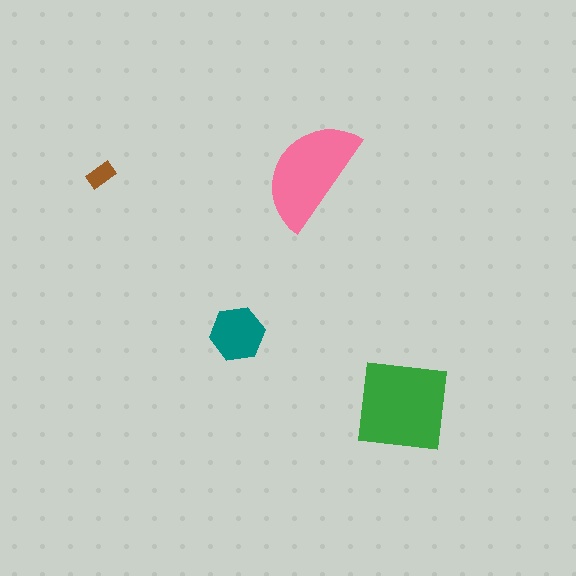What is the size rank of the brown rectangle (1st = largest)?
4th.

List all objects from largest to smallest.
The green square, the pink semicircle, the teal hexagon, the brown rectangle.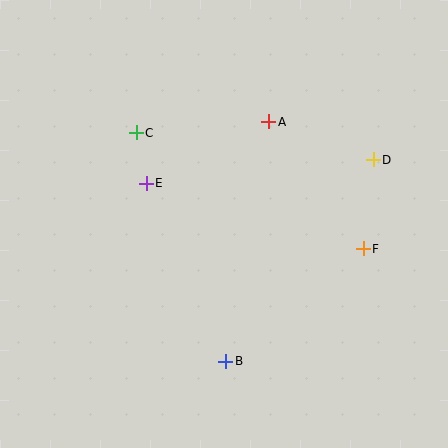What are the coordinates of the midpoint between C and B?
The midpoint between C and B is at (181, 247).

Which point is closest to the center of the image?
Point E at (146, 183) is closest to the center.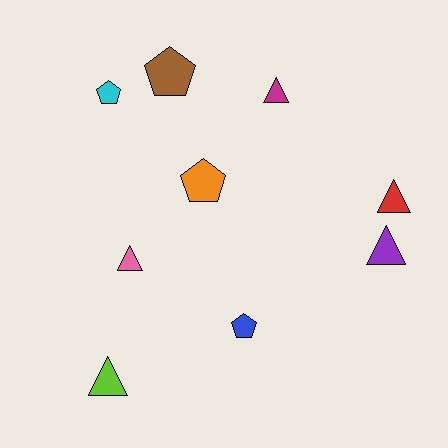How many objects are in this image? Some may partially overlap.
There are 9 objects.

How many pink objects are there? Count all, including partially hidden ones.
There is 1 pink object.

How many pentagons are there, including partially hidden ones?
There are 4 pentagons.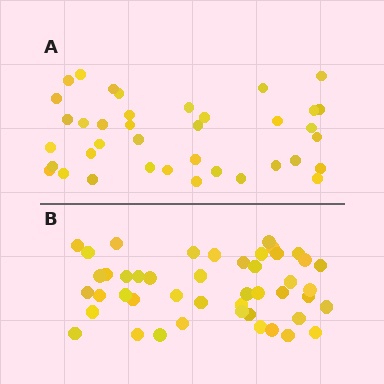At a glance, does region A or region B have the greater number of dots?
Region B (the bottom region) has more dots.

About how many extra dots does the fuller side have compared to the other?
Region B has roughly 8 or so more dots than region A.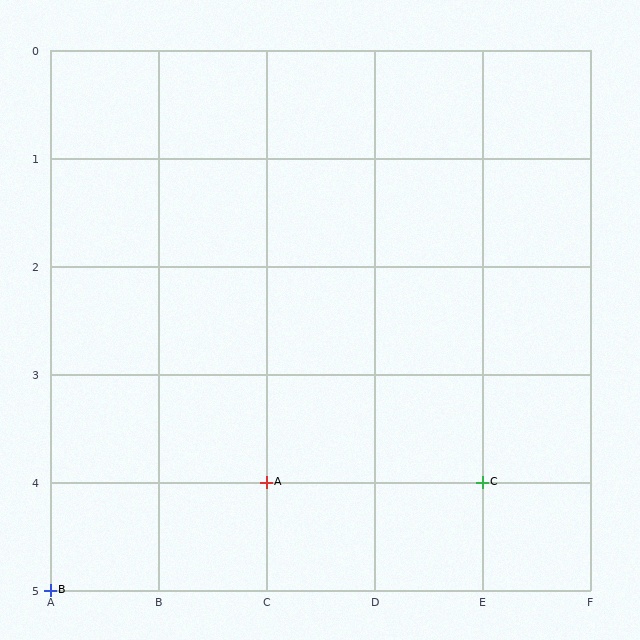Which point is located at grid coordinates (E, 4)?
Point C is at (E, 4).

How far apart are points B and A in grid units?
Points B and A are 2 columns and 1 row apart (about 2.2 grid units diagonally).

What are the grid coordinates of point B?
Point B is at grid coordinates (A, 5).